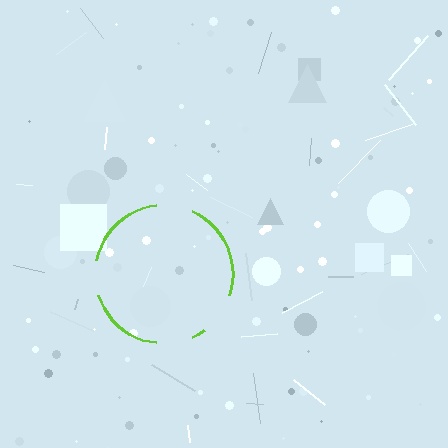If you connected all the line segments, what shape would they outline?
They would outline a circle.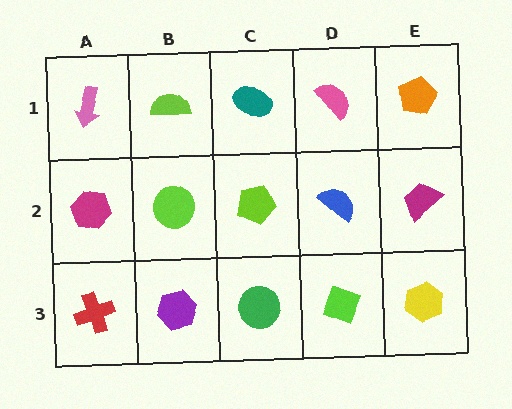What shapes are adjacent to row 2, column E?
An orange pentagon (row 1, column E), a yellow hexagon (row 3, column E), a blue semicircle (row 2, column D).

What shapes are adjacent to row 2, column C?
A teal ellipse (row 1, column C), a green circle (row 3, column C), a lime circle (row 2, column B), a blue semicircle (row 2, column D).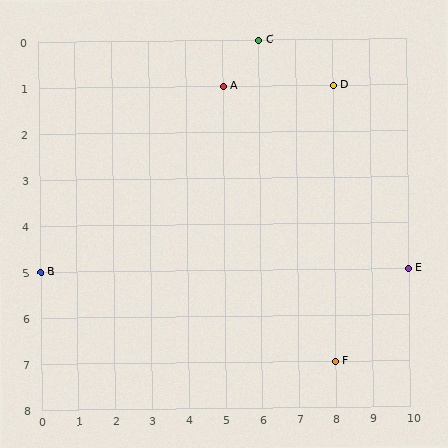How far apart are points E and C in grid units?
Points E and C are 4 columns and 5 rows apart (about 6.4 grid units diagonally).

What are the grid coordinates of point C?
Point C is at grid coordinates (6, 0).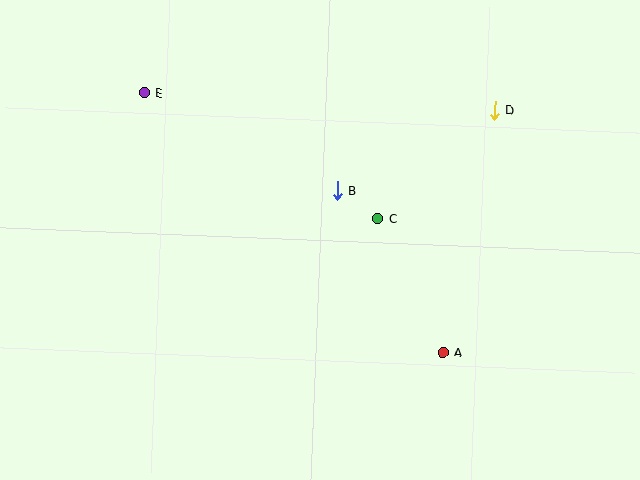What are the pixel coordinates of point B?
Point B is at (337, 190).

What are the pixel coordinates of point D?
Point D is at (494, 110).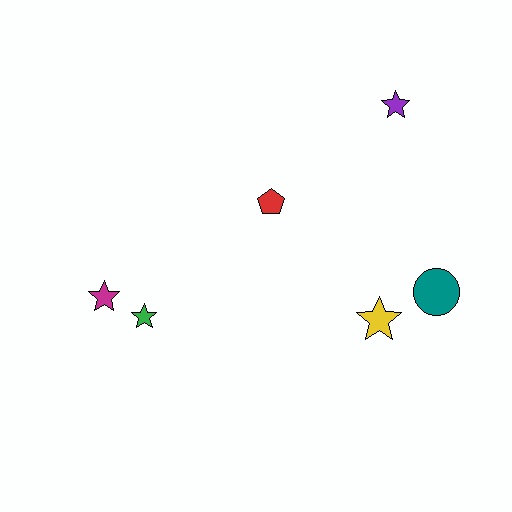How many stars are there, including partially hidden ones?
There are 4 stars.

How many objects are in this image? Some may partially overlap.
There are 6 objects.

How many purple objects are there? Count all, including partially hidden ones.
There is 1 purple object.